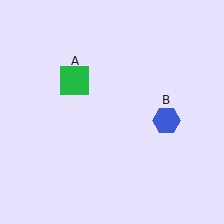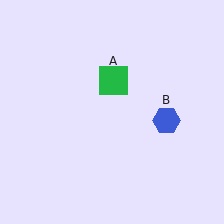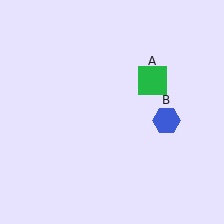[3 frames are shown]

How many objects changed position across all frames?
1 object changed position: green square (object A).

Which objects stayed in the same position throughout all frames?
Blue hexagon (object B) remained stationary.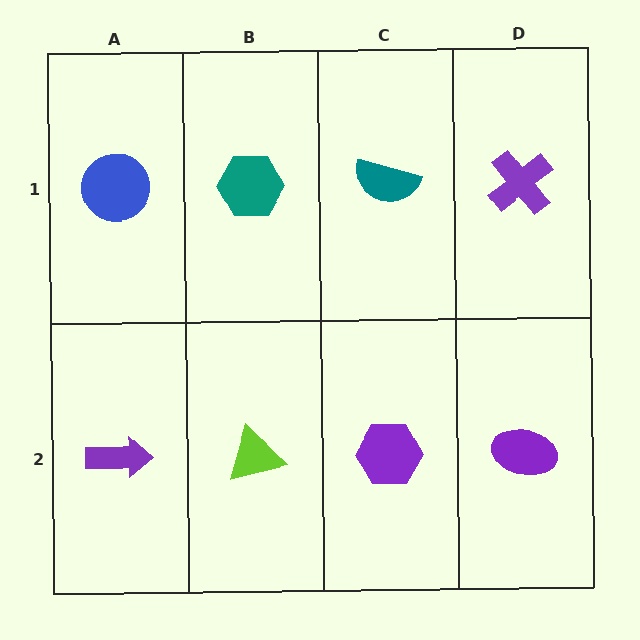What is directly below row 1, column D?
A purple ellipse.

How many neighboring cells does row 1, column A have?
2.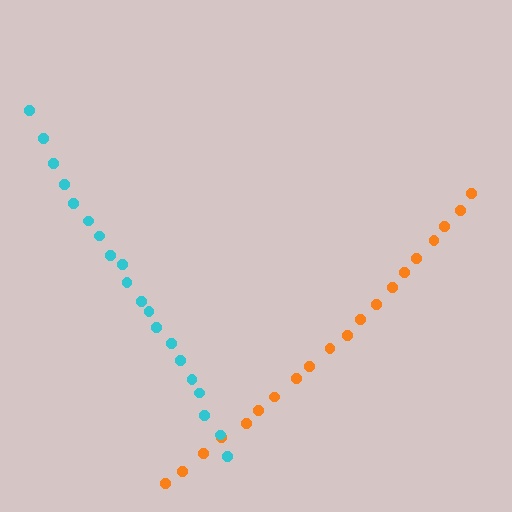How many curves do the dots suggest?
There are 2 distinct paths.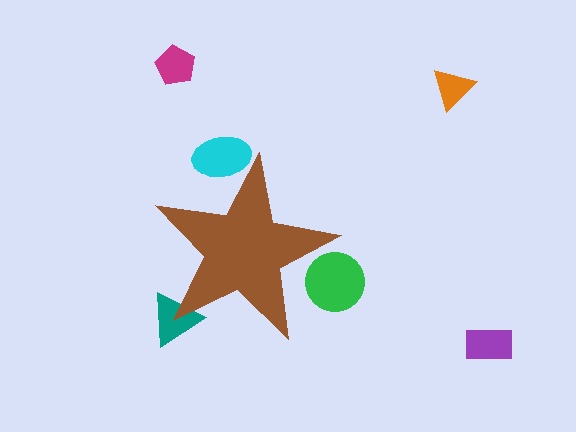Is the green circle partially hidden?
Yes, the green circle is partially hidden behind the brown star.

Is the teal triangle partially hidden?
Yes, the teal triangle is partially hidden behind the brown star.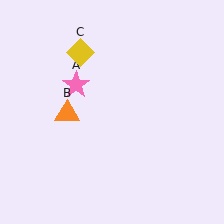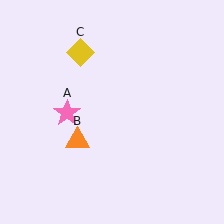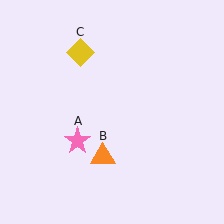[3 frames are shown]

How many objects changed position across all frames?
2 objects changed position: pink star (object A), orange triangle (object B).